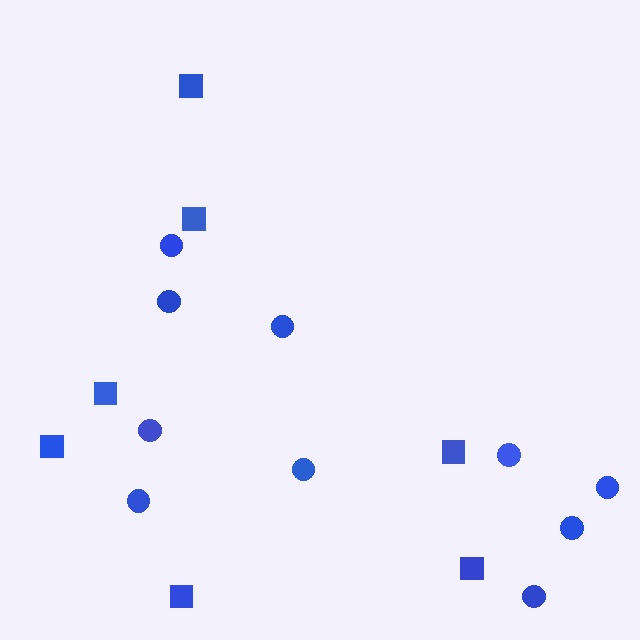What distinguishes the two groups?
There are 2 groups: one group of squares (7) and one group of circles (10).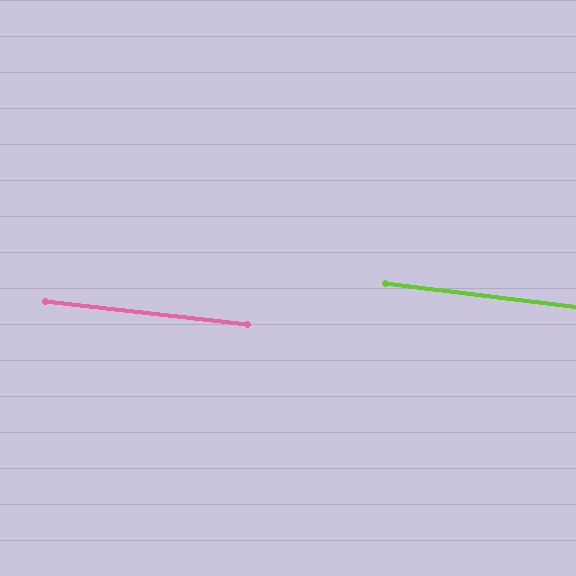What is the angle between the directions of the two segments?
Approximately 1 degree.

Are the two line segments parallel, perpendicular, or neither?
Parallel — their directions differ by only 0.5°.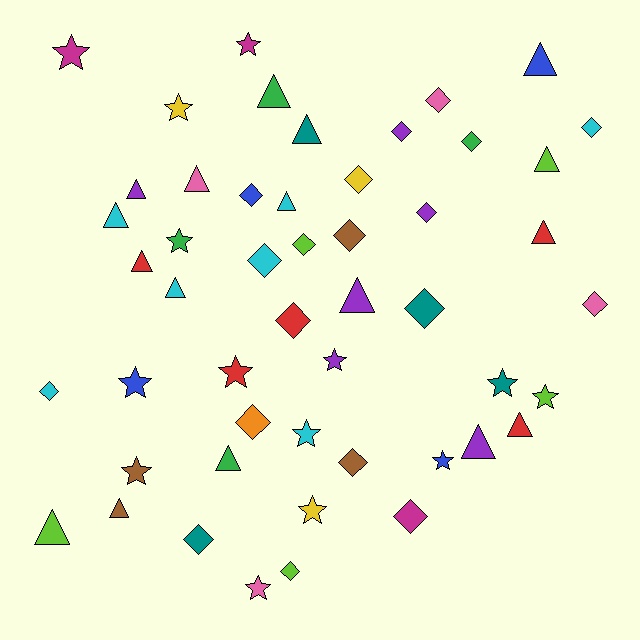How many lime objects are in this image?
There are 5 lime objects.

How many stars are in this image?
There are 14 stars.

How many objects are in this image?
There are 50 objects.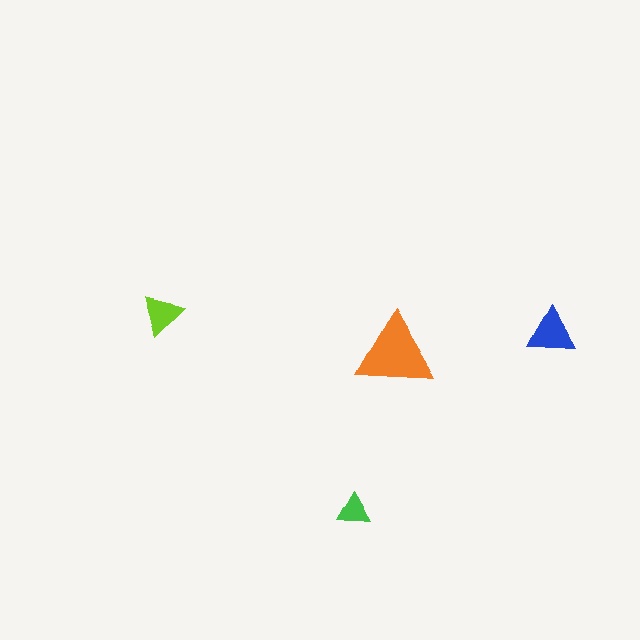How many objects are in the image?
There are 4 objects in the image.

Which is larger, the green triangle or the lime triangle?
The lime one.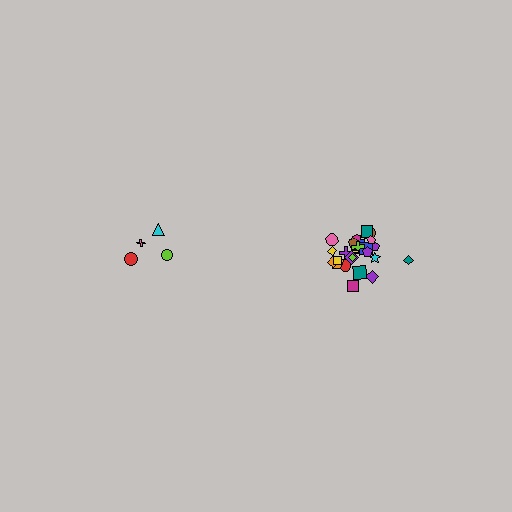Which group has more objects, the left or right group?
The right group.